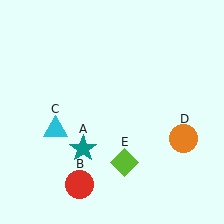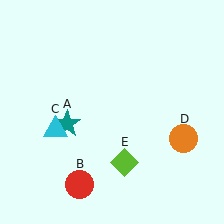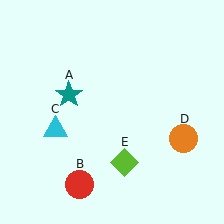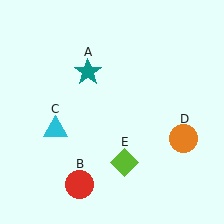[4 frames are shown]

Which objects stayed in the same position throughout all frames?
Red circle (object B) and cyan triangle (object C) and orange circle (object D) and lime diamond (object E) remained stationary.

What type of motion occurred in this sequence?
The teal star (object A) rotated clockwise around the center of the scene.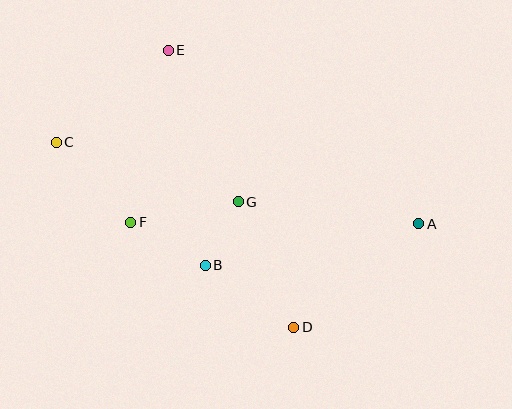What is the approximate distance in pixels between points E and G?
The distance between E and G is approximately 167 pixels.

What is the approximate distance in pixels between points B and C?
The distance between B and C is approximately 193 pixels.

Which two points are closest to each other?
Points B and G are closest to each other.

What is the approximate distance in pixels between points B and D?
The distance between B and D is approximately 108 pixels.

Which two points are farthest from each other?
Points A and C are farthest from each other.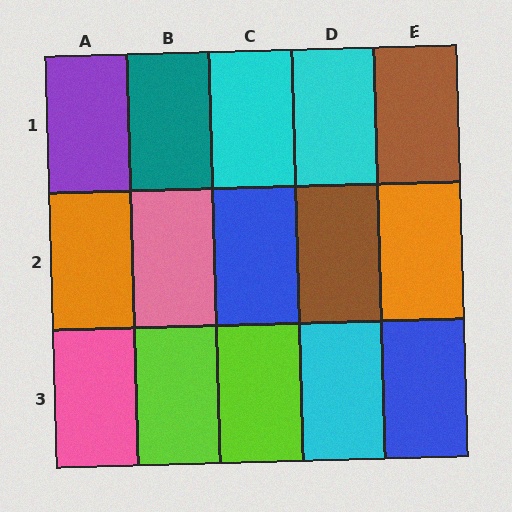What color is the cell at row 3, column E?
Blue.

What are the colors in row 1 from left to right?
Purple, teal, cyan, cyan, brown.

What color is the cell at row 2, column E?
Orange.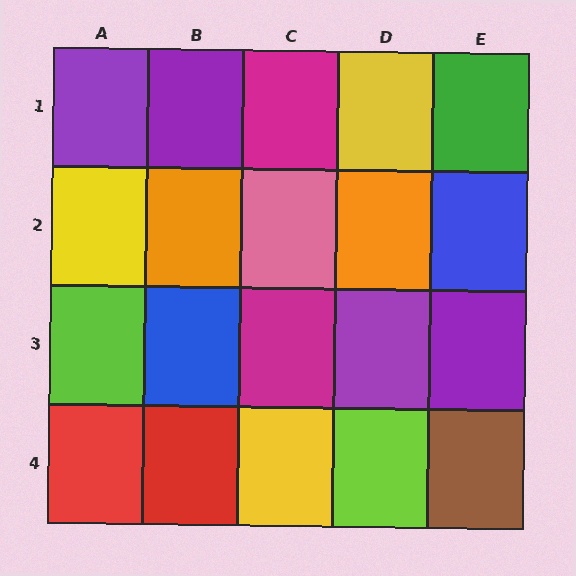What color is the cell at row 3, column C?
Magenta.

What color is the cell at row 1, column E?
Green.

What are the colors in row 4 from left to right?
Red, red, yellow, lime, brown.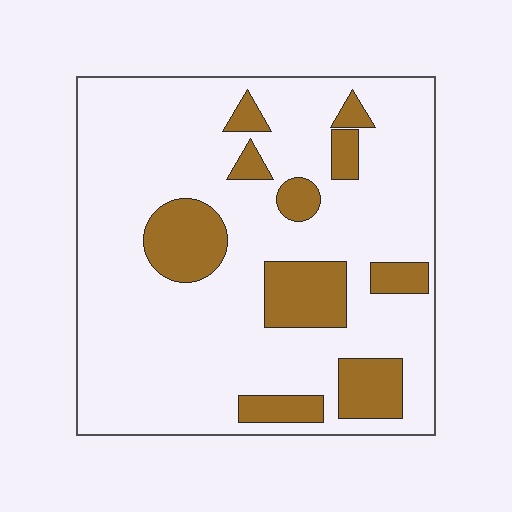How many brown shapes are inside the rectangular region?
10.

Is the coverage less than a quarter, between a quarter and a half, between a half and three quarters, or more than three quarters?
Less than a quarter.